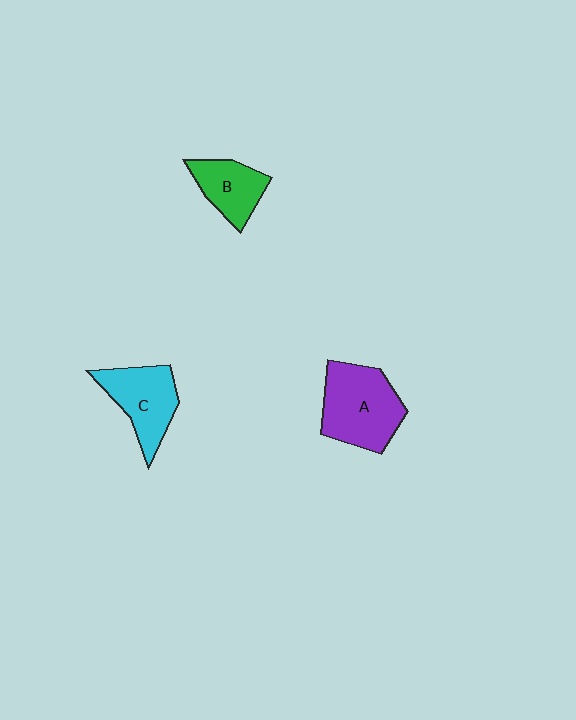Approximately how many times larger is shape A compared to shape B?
Approximately 1.7 times.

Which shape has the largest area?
Shape A (purple).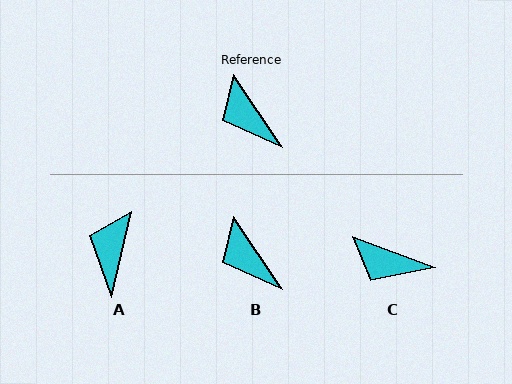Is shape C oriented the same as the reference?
No, it is off by about 35 degrees.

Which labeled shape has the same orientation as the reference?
B.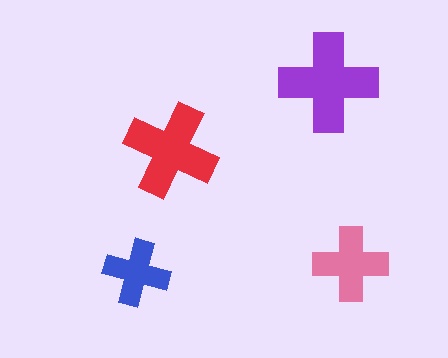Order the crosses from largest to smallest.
the purple one, the red one, the pink one, the blue one.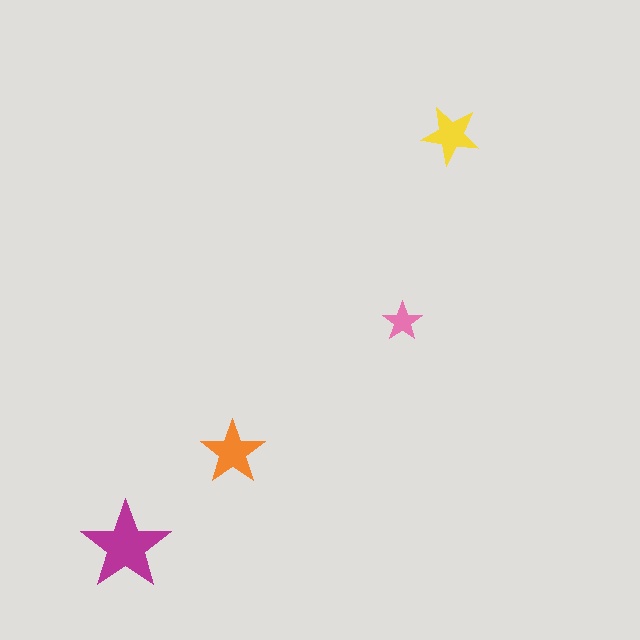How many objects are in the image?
There are 4 objects in the image.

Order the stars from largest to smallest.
the magenta one, the orange one, the yellow one, the pink one.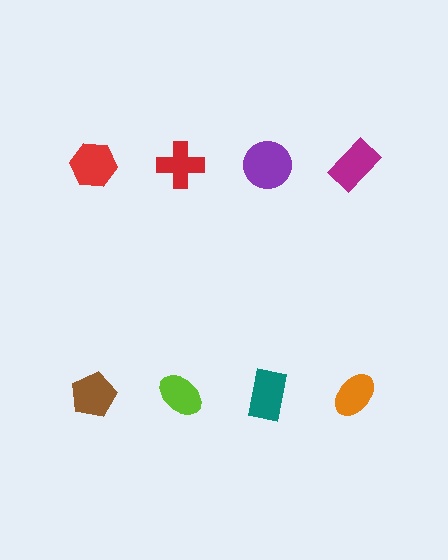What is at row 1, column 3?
A purple circle.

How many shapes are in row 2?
4 shapes.